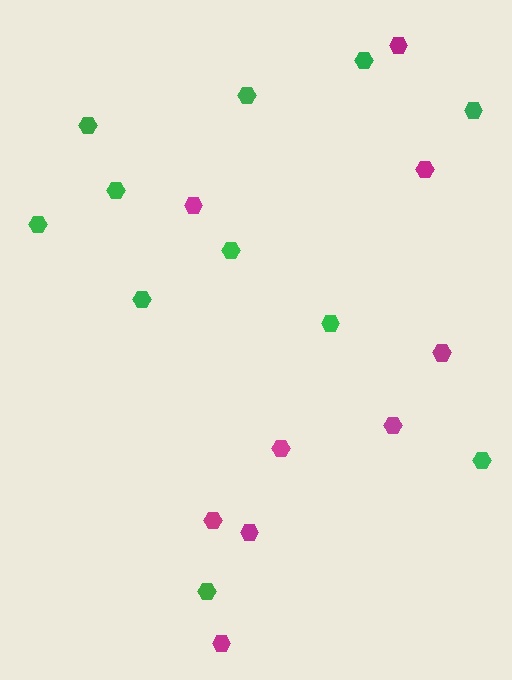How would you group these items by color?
There are 2 groups: one group of magenta hexagons (9) and one group of green hexagons (11).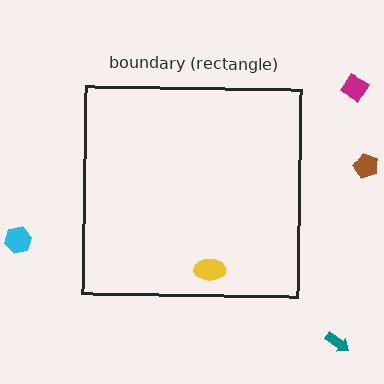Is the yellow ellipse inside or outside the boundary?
Inside.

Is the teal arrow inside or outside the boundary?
Outside.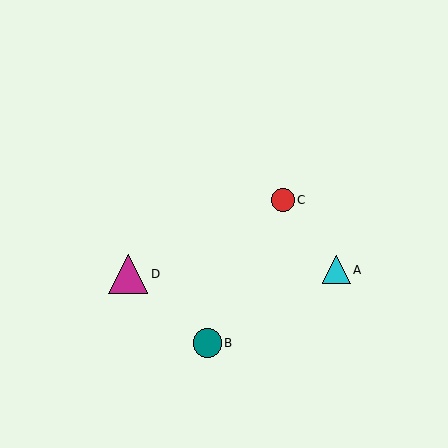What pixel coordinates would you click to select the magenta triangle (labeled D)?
Click at (128, 274) to select the magenta triangle D.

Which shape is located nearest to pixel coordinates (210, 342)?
The teal circle (labeled B) at (207, 343) is nearest to that location.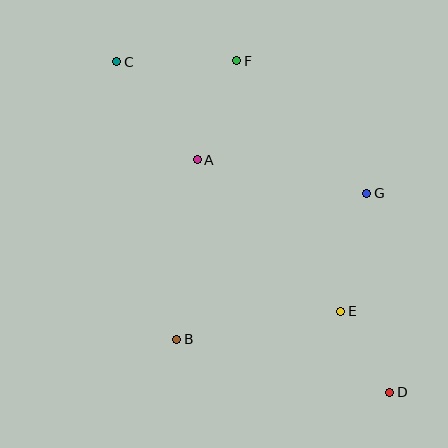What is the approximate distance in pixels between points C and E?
The distance between C and E is approximately 335 pixels.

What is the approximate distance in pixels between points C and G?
The distance between C and G is approximately 283 pixels.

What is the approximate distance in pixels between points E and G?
The distance between E and G is approximately 121 pixels.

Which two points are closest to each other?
Points D and E are closest to each other.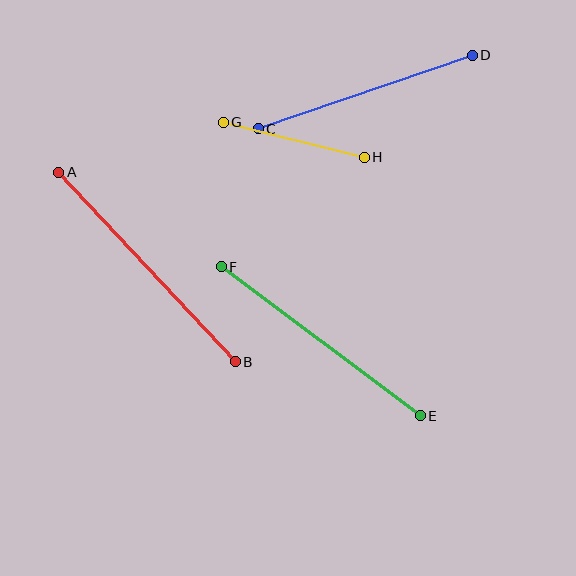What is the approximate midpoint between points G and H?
The midpoint is at approximately (294, 140) pixels.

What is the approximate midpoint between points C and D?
The midpoint is at approximately (365, 92) pixels.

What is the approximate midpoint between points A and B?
The midpoint is at approximately (147, 267) pixels.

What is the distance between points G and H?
The distance is approximately 145 pixels.